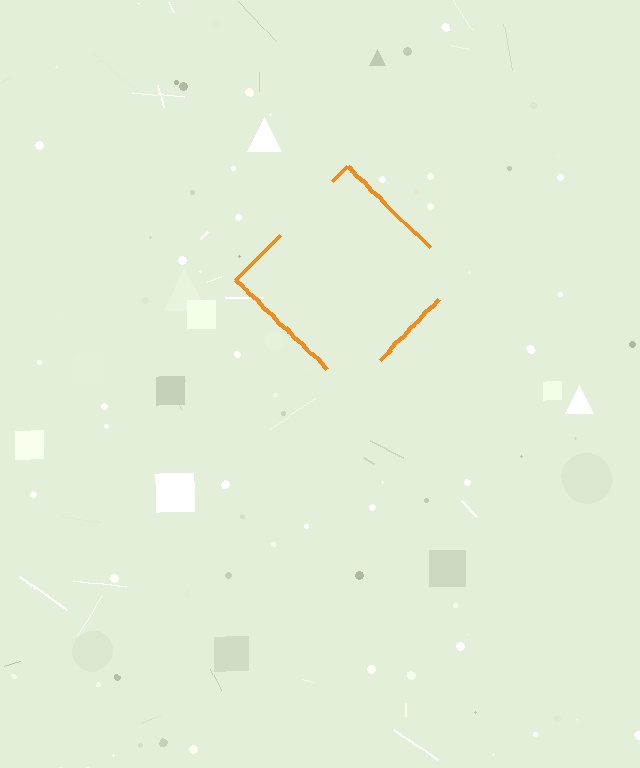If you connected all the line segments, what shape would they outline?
They would outline a diamond.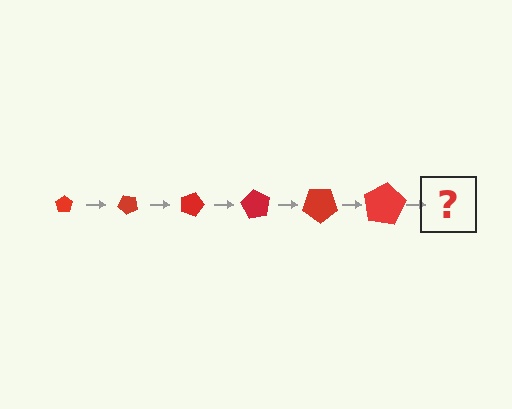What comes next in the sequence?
The next element should be a pentagon, larger than the previous one and rotated 270 degrees from the start.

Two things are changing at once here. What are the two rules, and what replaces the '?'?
The two rules are that the pentagon grows larger each step and it rotates 45 degrees each step. The '?' should be a pentagon, larger than the previous one and rotated 270 degrees from the start.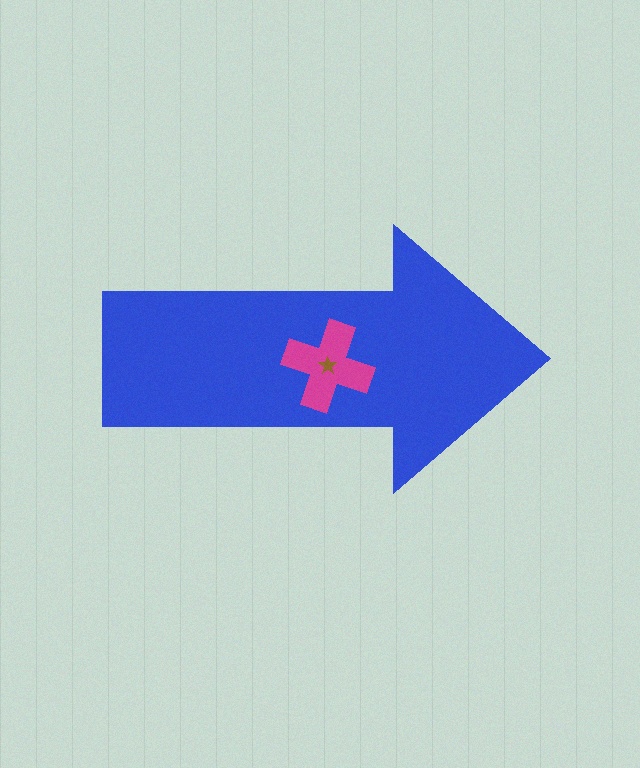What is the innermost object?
The brown star.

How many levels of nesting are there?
3.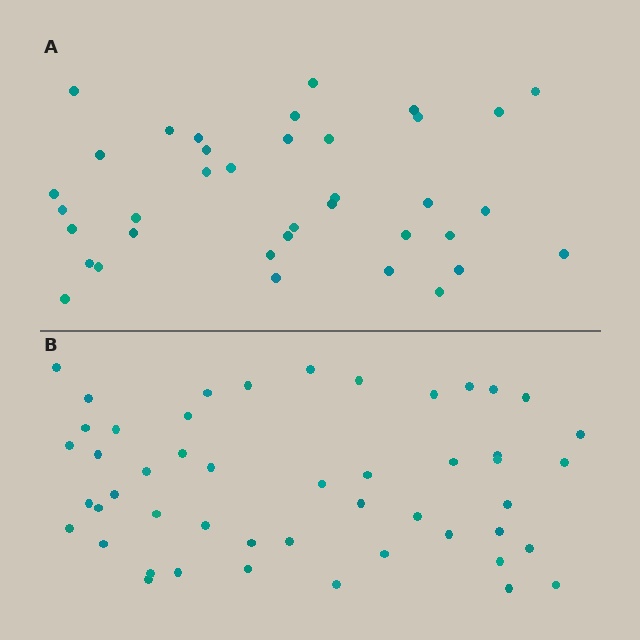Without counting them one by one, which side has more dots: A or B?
Region B (the bottom region) has more dots.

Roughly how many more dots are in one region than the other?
Region B has roughly 12 or so more dots than region A.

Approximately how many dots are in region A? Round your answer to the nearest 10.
About 40 dots. (The exact count is 37, which rounds to 40.)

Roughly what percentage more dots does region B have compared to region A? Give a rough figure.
About 30% more.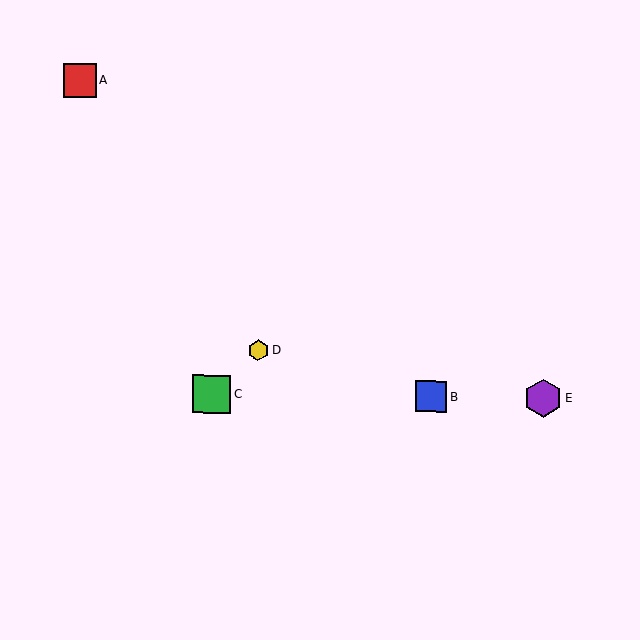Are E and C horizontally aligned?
Yes, both are at y≈398.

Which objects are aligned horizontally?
Objects B, C, E are aligned horizontally.